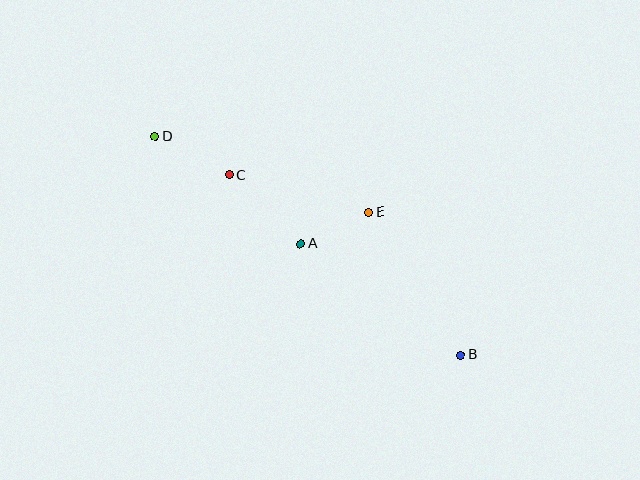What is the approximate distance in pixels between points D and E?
The distance between D and E is approximately 226 pixels.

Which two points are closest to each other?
Points A and E are closest to each other.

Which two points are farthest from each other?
Points B and D are farthest from each other.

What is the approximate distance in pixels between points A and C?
The distance between A and C is approximately 99 pixels.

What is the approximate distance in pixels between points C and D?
The distance between C and D is approximately 83 pixels.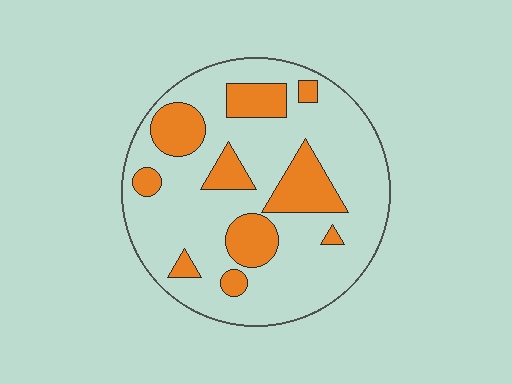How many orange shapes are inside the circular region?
10.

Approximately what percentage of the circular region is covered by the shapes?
Approximately 25%.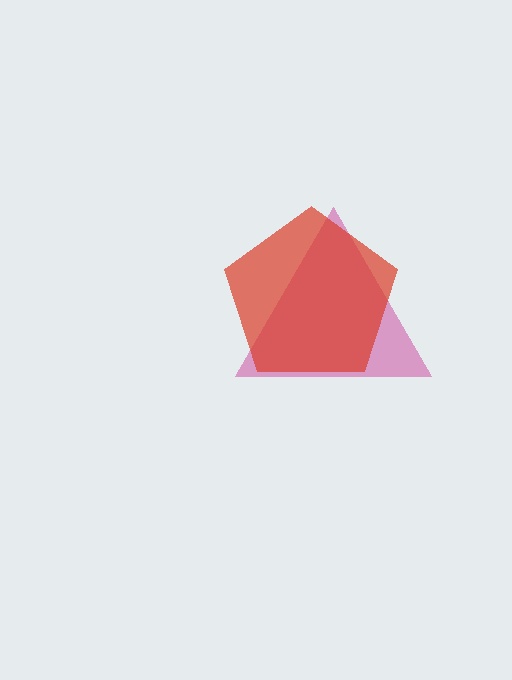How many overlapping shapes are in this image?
There are 2 overlapping shapes in the image.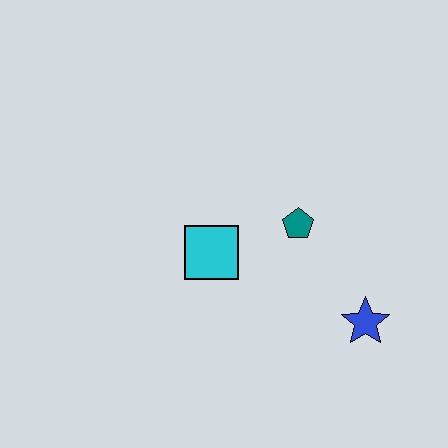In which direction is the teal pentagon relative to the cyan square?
The teal pentagon is to the right of the cyan square.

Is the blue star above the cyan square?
No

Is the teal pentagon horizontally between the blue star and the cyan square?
Yes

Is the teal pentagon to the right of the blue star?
No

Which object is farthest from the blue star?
The cyan square is farthest from the blue star.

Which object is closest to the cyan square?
The teal pentagon is closest to the cyan square.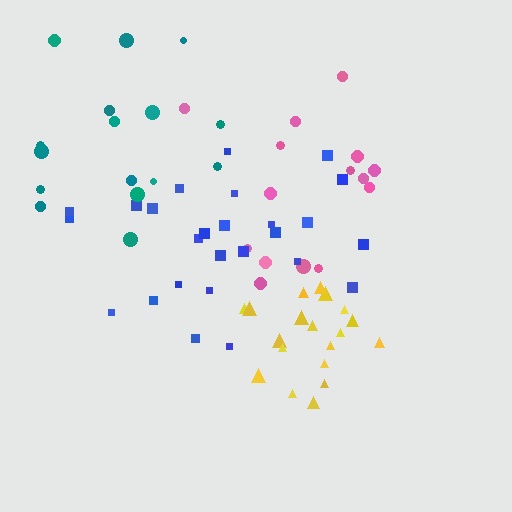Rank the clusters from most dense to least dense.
yellow, blue, pink, teal.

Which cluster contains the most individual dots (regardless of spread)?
Blue (26).